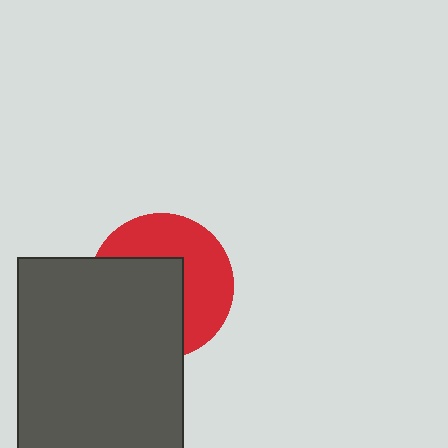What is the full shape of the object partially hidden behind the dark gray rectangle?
The partially hidden object is a red circle.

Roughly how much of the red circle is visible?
About half of it is visible (roughly 50%).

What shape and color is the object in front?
The object in front is a dark gray rectangle.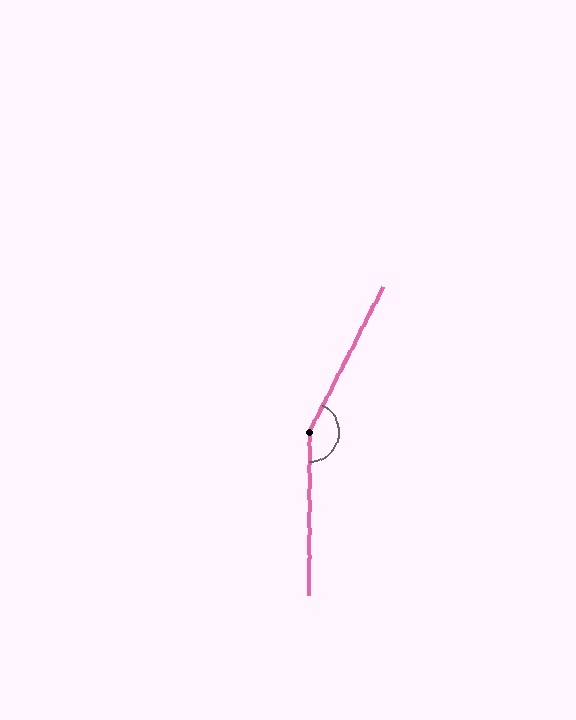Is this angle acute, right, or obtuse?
It is obtuse.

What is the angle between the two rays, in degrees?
Approximately 153 degrees.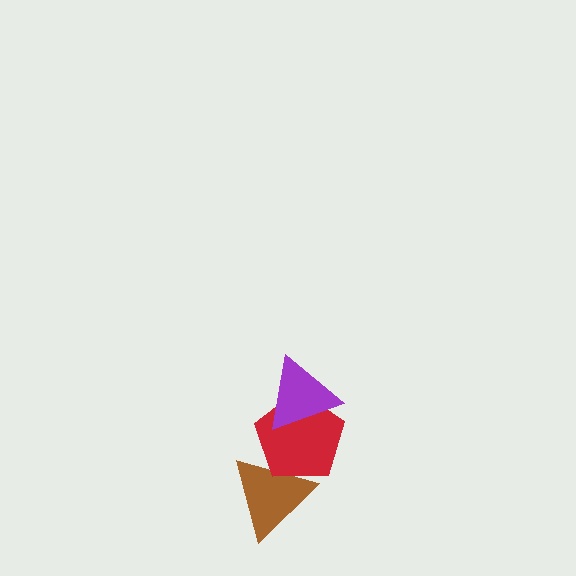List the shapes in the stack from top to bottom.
From top to bottom: the purple triangle, the red pentagon, the brown triangle.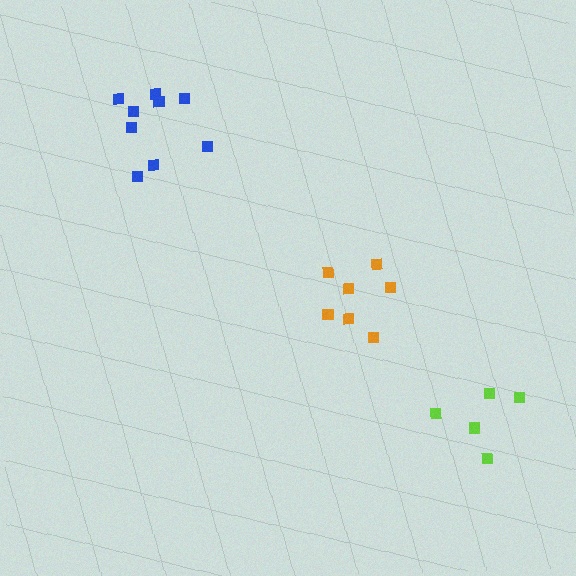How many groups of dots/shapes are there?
There are 3 groups.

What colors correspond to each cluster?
The clusters are colored: orange, blue, lime.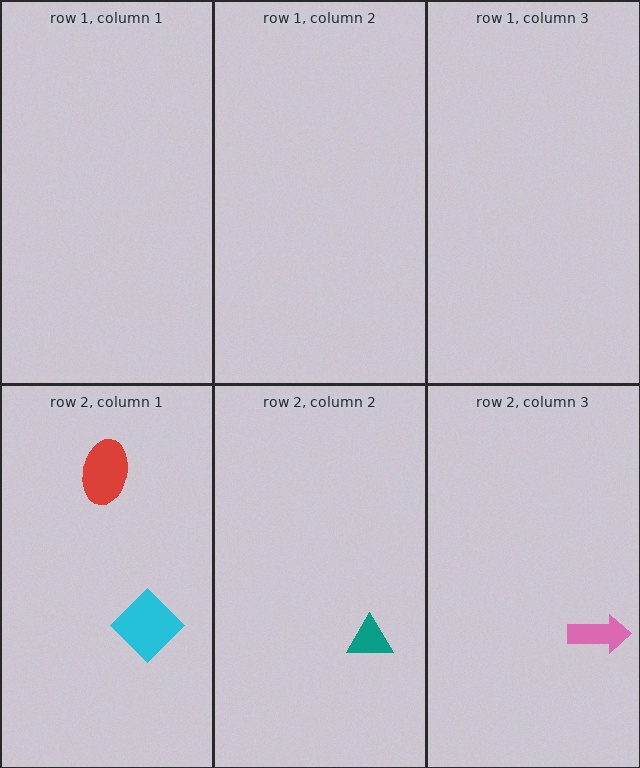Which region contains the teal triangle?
The row 2, column 2 region.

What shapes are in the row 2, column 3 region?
The pink arrow.